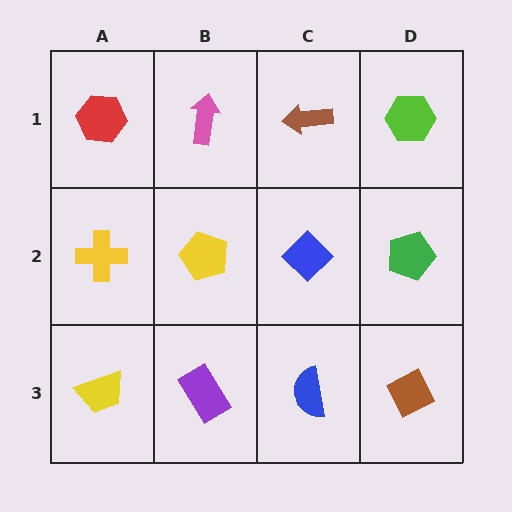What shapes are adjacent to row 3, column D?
A green pentagon (row 2, column D), a blue semicircle (row 3, column C).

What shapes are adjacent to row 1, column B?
A yellow pentagon (row 2, column B), a red hexagon (row 1, column A), a brown arrow (row 1, column C).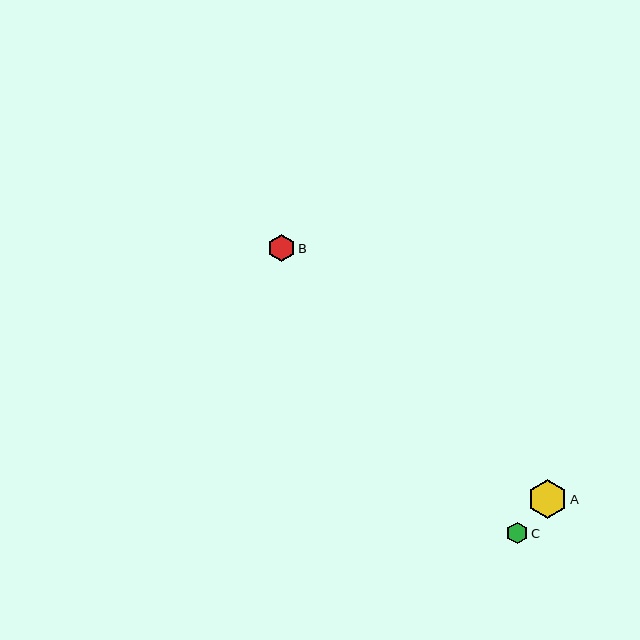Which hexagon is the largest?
Hexagon A is the largest with a size of approximately 39 pixels.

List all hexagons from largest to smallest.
From largest to smallest: A, B, C.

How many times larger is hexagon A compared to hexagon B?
Hexagon A is approximately 1.4 times the size of hexagon B.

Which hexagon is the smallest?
Hexagon C is the smallest with a size of approximately 22 pixels.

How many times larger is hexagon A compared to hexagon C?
Hexagon A is approximately 1.8 times the size of hexagon C.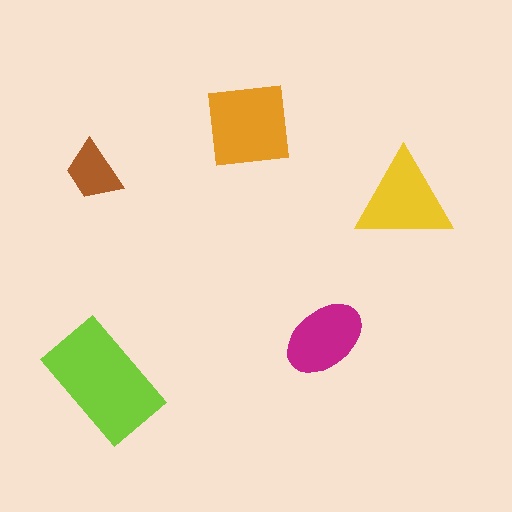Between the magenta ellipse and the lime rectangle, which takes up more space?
The lime rectangle.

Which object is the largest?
The lime rectangle.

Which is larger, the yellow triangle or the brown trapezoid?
The yellow triangle.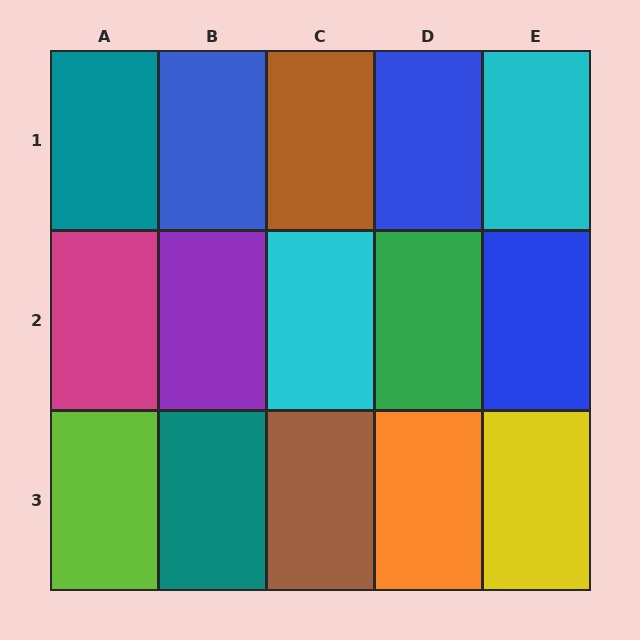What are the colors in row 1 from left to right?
Teal, blue, brown, blue, cyan.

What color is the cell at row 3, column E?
Yellow.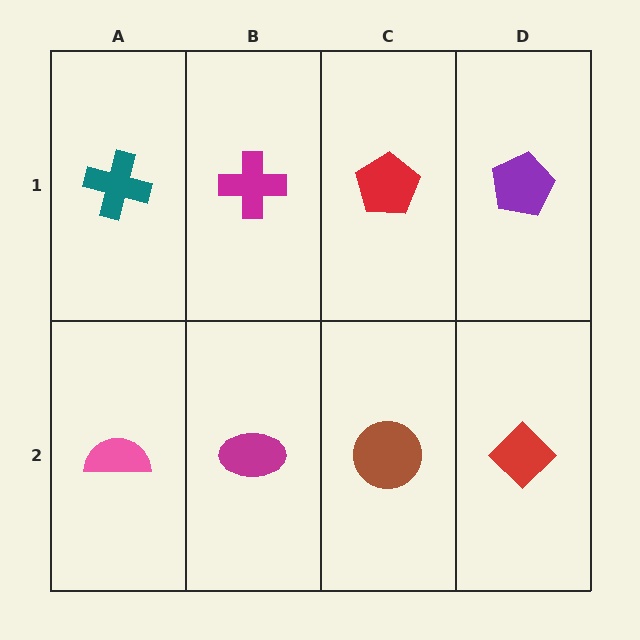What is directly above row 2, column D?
A purple pentagon.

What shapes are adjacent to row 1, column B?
A magenta ellipse (row 2, column B), a teal cross (row 1, column A), a red pentagon (row 1, column C).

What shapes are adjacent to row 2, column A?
A teal cross (row 1, column A), a magenta ellipse (row 2, column B).